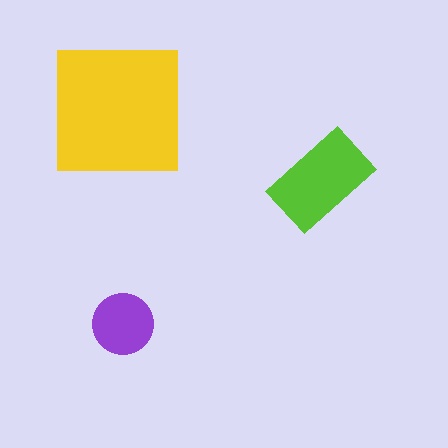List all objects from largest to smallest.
The yellow square, the lime rectangle, the purple circle.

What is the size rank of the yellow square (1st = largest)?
1st.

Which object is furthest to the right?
The lime rectangle is rightmost.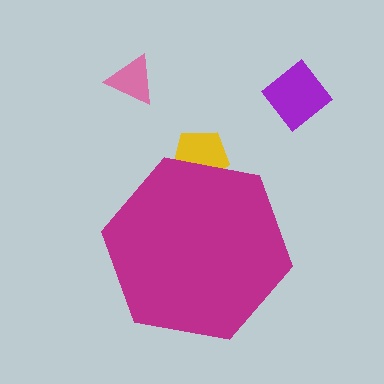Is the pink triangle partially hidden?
No, the pink triangle is fully visible.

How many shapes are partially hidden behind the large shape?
1 shape is partially hidden.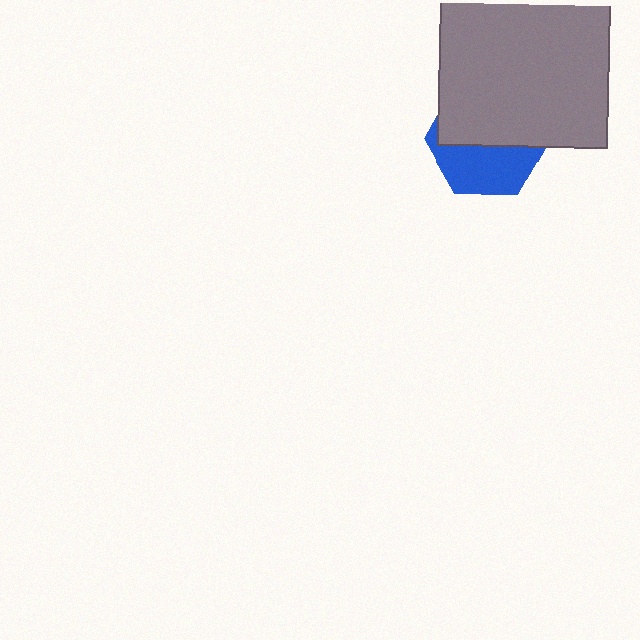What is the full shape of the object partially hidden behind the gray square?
The partially hidden object is a blue hexagon.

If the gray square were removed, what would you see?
You would see the complete blue hexagon.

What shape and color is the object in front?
The object in front is a gray square.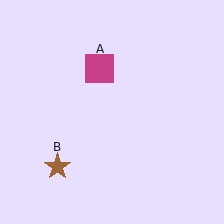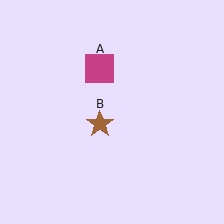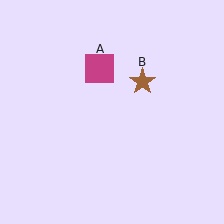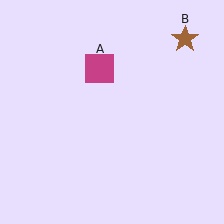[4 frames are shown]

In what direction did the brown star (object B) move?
The brown star (object B) moved up and to the right.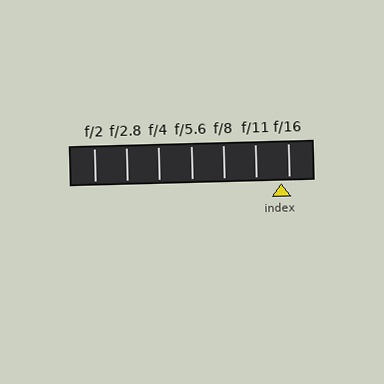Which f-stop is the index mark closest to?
The index mark is closest to f/16.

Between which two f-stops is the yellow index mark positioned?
The index mark is between f/11 and f/16.